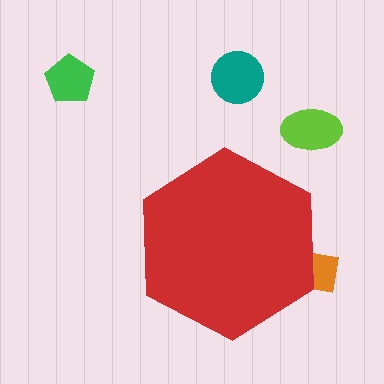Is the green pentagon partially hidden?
No, the green pentagon is fully visible.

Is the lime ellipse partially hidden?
No, the lime ellipse is fully visible.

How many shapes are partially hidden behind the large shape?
1 shape is partially hidden.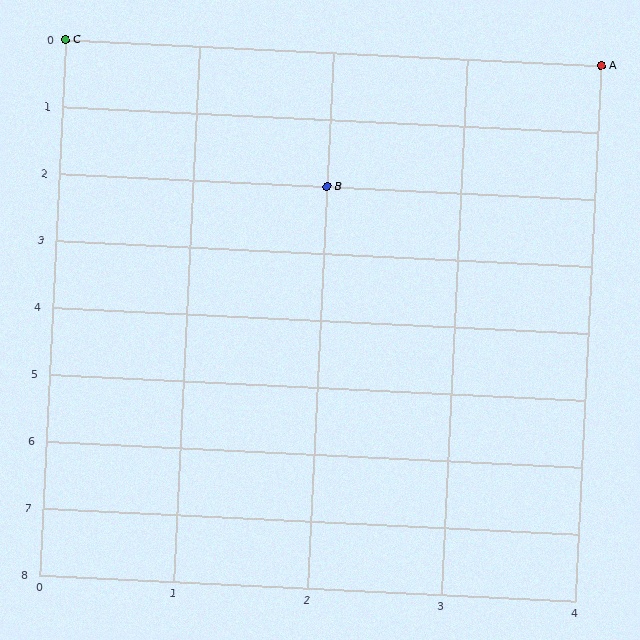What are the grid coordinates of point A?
Point A is at grid coordinates (4, 0).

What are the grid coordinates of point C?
Point C is at grid coordinates (0, 0).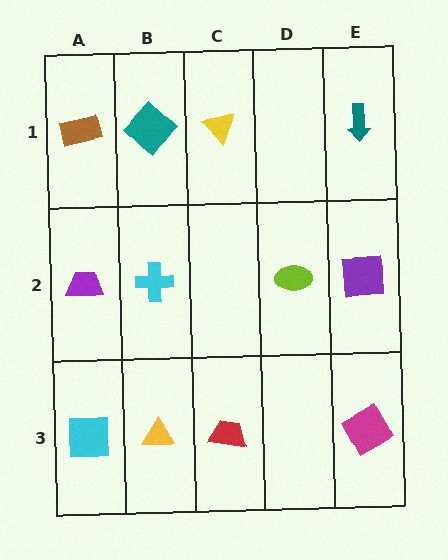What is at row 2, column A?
A purple trapezoid.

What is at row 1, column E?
A teal arrow.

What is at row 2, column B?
A cyan cross.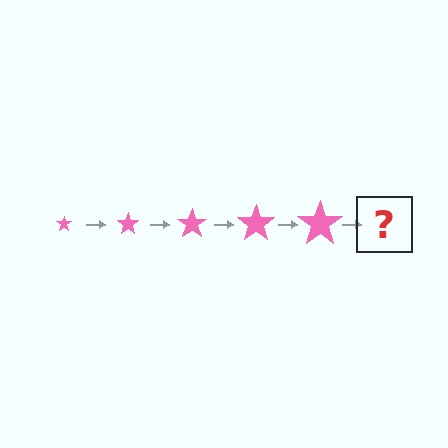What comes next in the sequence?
The next element should be a pink star, larger than the previous one.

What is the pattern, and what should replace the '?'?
The pattern is that the star gets progressively larger each step. The '?' should be a pink star, larger than the previous one.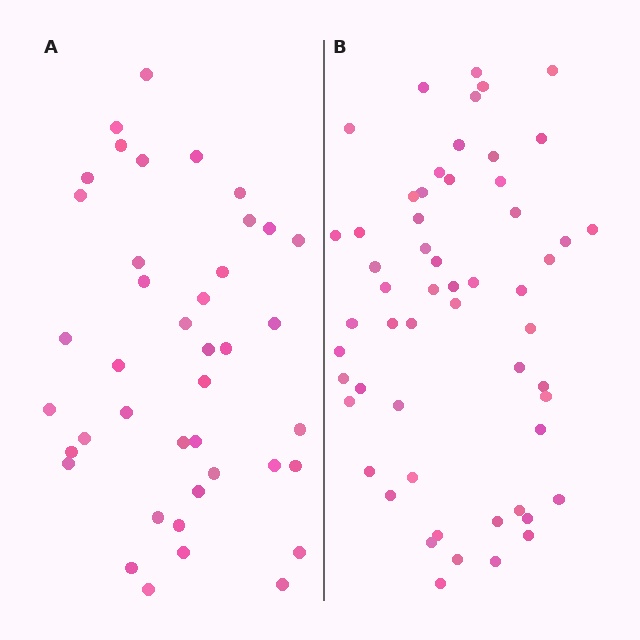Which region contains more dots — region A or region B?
Region B (the right region) has more dots.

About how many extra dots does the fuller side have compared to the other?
Region B has approximately 15 more dots than region A.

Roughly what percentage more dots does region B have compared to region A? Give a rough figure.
About 35% more.